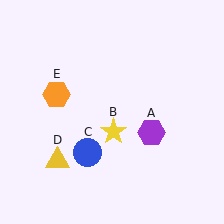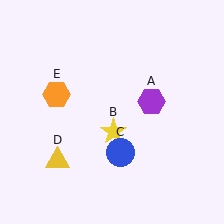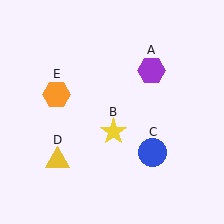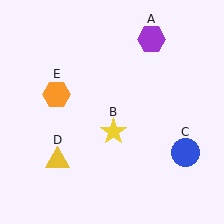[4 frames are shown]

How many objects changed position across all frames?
2 objects changed position: purple hexagon (object A), blue circle (object C).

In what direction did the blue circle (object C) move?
The blue circle (object C) moved right.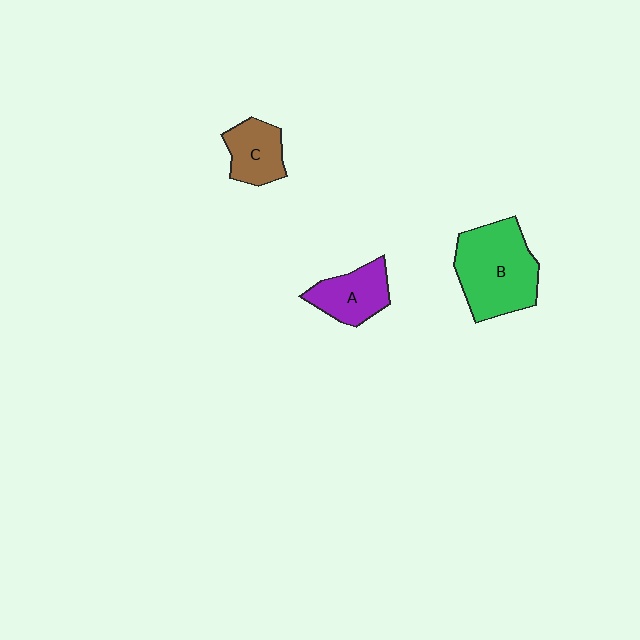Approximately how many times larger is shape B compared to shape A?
Approximately 1.8 times.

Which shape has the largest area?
Shape B (green).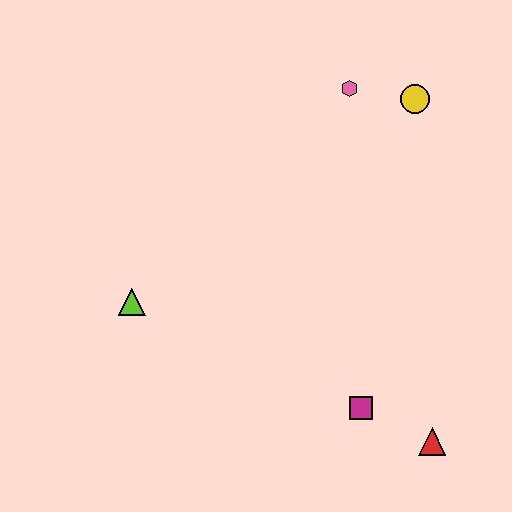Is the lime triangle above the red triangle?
Yes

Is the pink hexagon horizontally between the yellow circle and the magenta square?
No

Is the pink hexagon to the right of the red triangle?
No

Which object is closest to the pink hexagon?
The yellow circle is closest to the pink hexagon.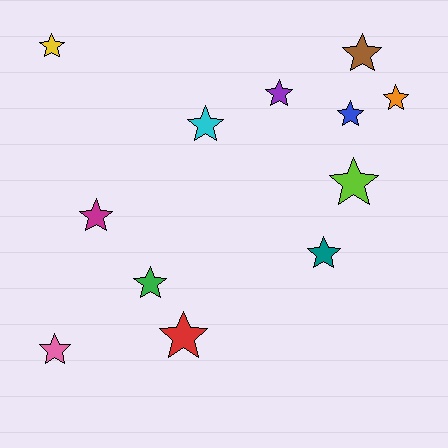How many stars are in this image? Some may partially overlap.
There are 12 stars.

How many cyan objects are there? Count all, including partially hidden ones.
There is 1 cyan object.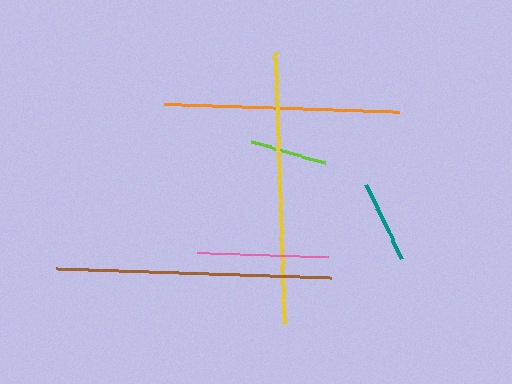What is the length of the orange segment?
The orange segment is approximately 236 pixels long.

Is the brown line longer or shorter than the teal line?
The brown line is longer than the teal line.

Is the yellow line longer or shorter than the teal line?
The yellow line is longer than the teal line.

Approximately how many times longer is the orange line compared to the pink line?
The orange line is approximately 1.8 times the length of the pink line.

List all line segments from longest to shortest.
From longest to shortest: brown, yellow, orange, pink, teal, lime.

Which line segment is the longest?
The brown line is the longest at approximately 275 pixels.